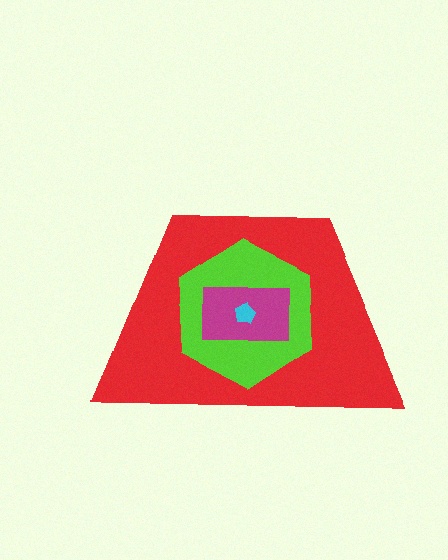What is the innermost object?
The cyan pentagon.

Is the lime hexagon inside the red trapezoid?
Yes.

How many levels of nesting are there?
4.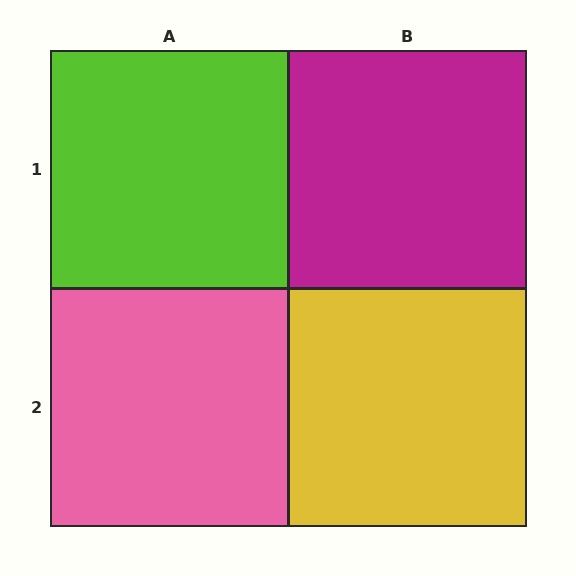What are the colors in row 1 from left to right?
Lime, magenta.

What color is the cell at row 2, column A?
Pink.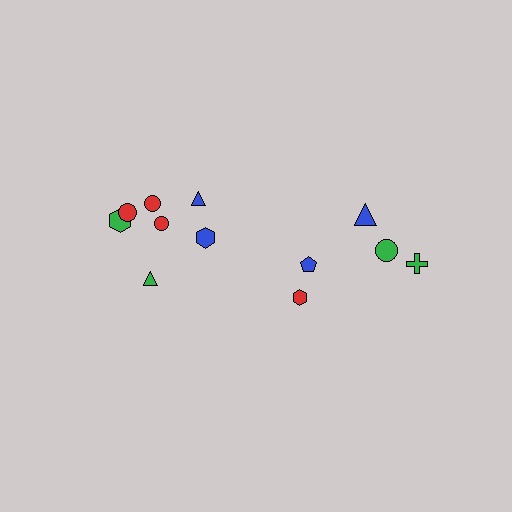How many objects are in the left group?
There are 7 objects.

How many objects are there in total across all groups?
There are 12 objects.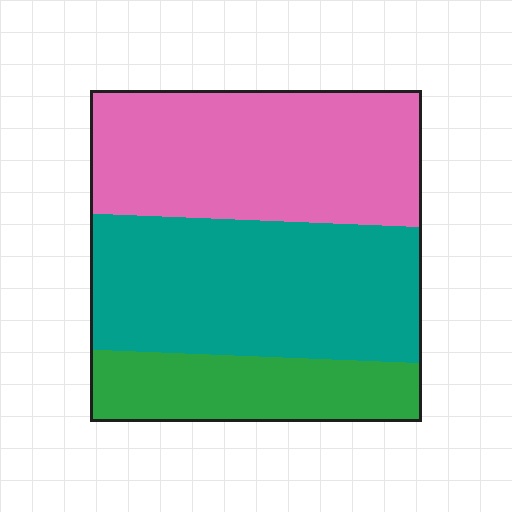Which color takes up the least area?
Green, at roughly 20%.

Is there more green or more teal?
Teal.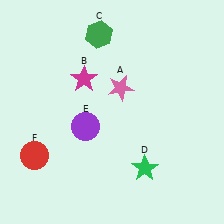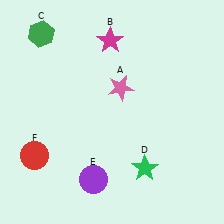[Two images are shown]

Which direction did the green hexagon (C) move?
The green hexagon (C) moved left.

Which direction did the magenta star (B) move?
The magenta star (B) moved up.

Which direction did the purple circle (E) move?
The purple circle (E) moved down.